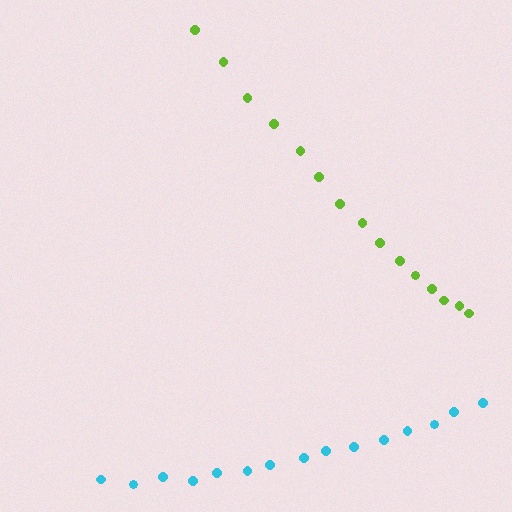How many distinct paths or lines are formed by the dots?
There are 2 distinct paths.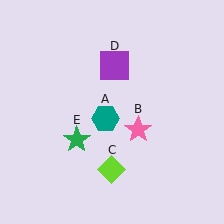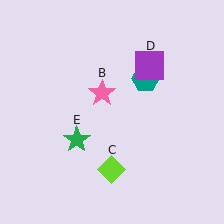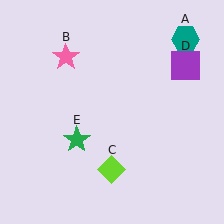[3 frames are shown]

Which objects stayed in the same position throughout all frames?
Lime diamond (object C) and green star (object E) remained stationary.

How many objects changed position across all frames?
3 objects changed position: teal hexagon (object A), pink star (object B), purple square (object D).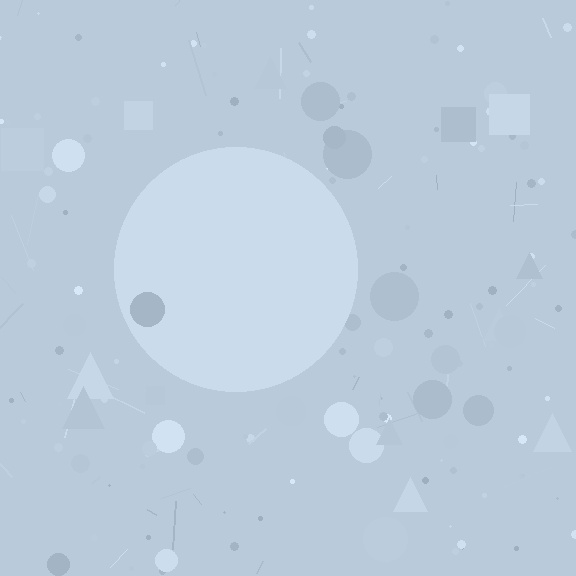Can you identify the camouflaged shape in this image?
The camouflaged shape is a circle.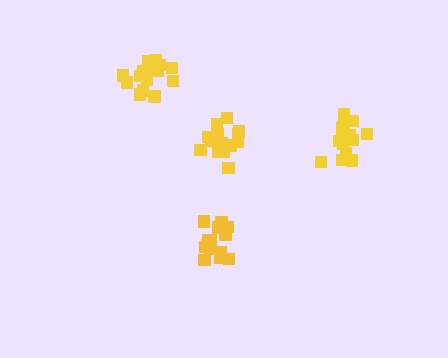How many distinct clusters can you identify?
There are 4 distinct clusters.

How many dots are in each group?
Group 1: 16 dots, Group 2: 17 dots, Group 3: 14 dots, Group 4: 15 dots (62 total).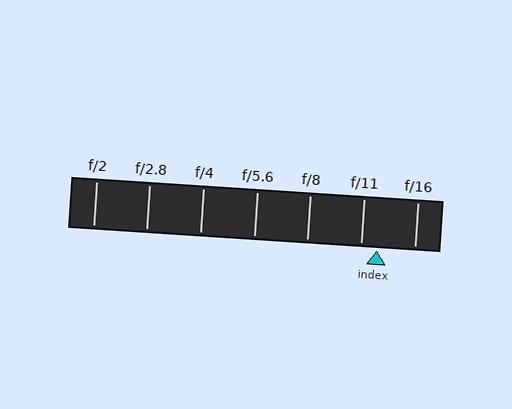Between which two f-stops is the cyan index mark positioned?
The index mark is between f/11 and f/16.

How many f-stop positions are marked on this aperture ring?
There are 7 f-stop positions marked.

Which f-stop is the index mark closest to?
The index mark is closest to f/11.